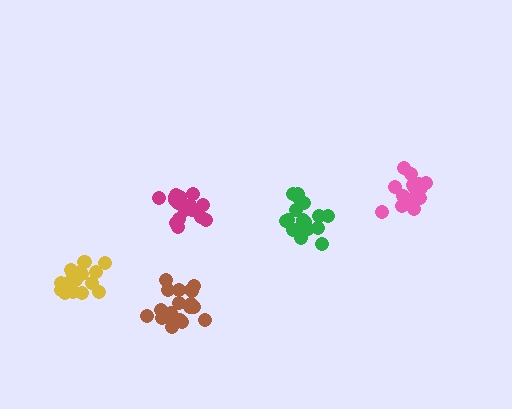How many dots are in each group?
Group 1: 19 dots, Group 2: 16 dots, Group 3: 15 dots, Group 4: 18 dots, Group 5: 19 dots (87 total).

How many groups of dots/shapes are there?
There are 5 groups.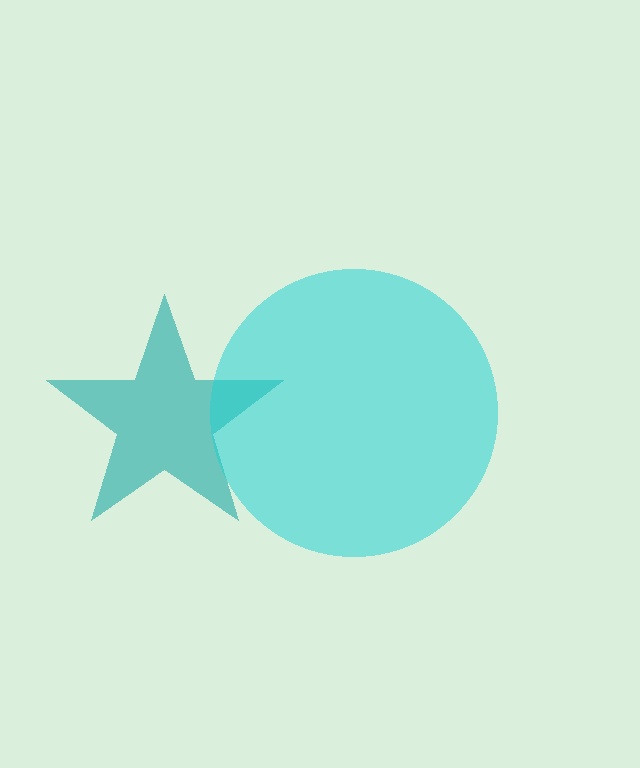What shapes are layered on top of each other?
The layered shapes are: a teal star, a cyan circle.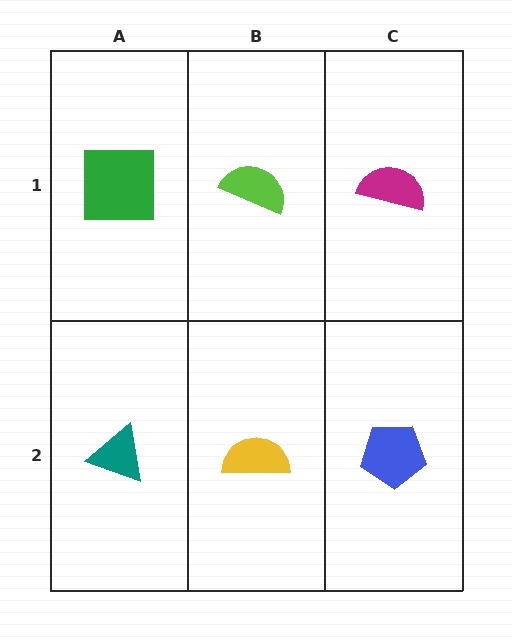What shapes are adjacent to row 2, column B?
A lime semicircle (row 1, column B), a teal triangle (row 2, column A), a blue pentagon (row 2, column C).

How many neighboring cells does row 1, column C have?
2.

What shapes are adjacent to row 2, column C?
A magenta semicircle (row 1, column C), a yellow semicircle (row 2, column B).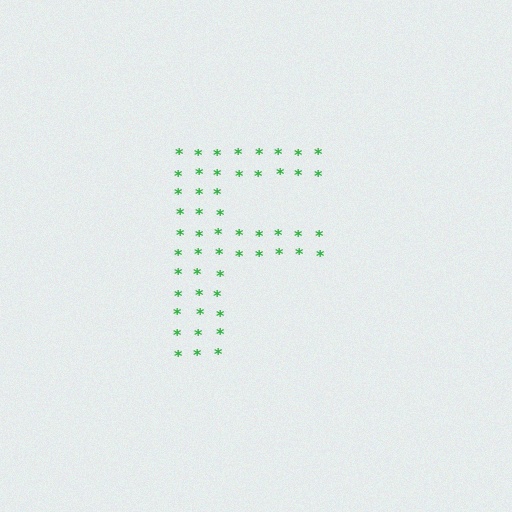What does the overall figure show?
The overall figure shows the letter F.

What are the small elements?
The small elements are asterisks.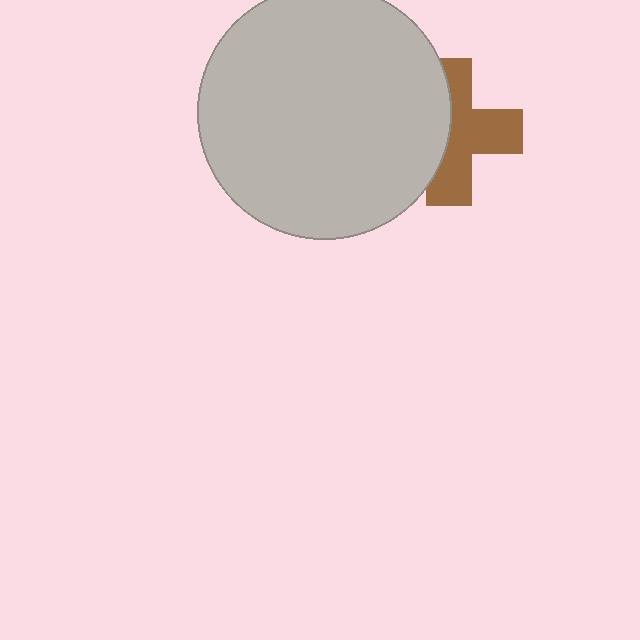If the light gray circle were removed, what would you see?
You would see the complete brown cross.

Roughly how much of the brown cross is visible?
About half of it is visible (roughly 57%).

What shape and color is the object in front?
The object in front is a light gray circle.